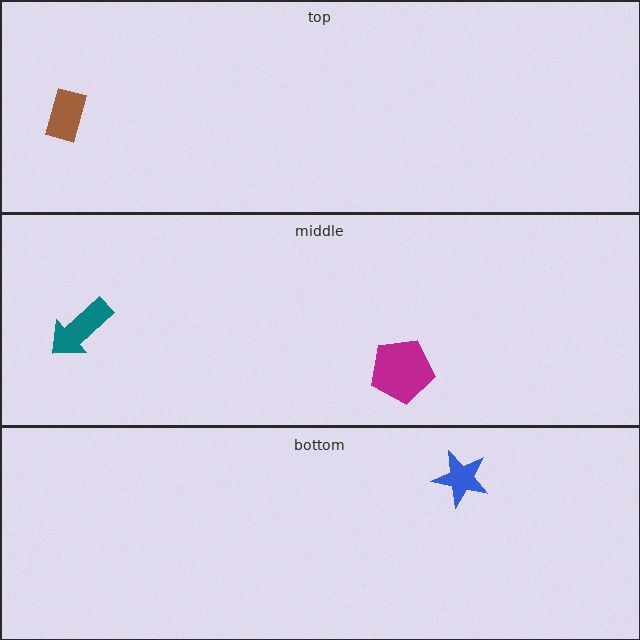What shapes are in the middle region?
The magenta pentagon, the teal arrow.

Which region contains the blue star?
The bottom region.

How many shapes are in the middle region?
2.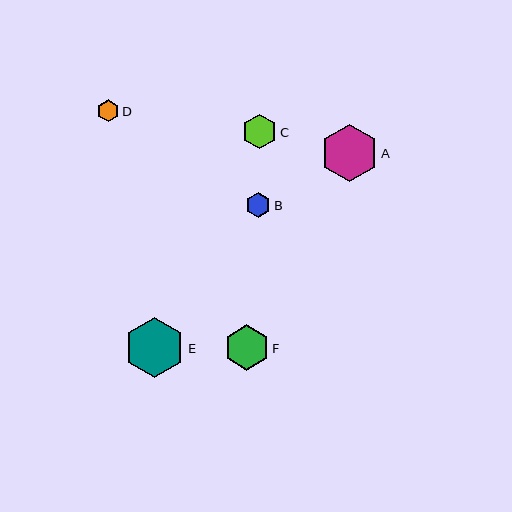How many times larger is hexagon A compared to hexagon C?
Hexagon A is approximately 1.7 times the size of hexagon C.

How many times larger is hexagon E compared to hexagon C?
Hexagon E is approximately 1.7 times the size of hexagon C.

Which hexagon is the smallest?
Hexagon D is the smallest with a size of approximately 22 pixels.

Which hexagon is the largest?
Hexagon E is the largest with a size of approximately 60 pixels.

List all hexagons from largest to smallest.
From largest to smallest: E, A, F, C, B, D.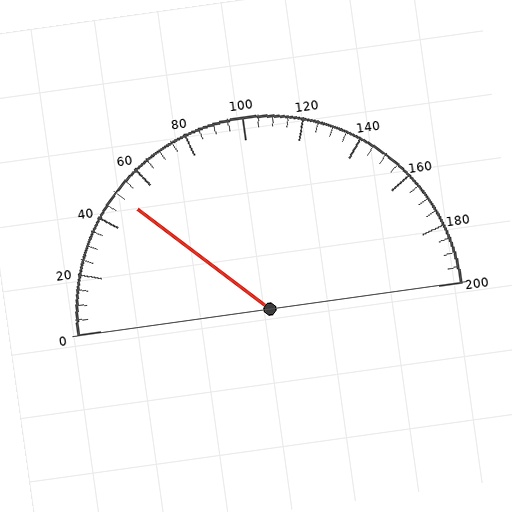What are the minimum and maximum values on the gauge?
The gauge ranges from 0 to 200.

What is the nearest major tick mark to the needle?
The nearest major tick mark is 40.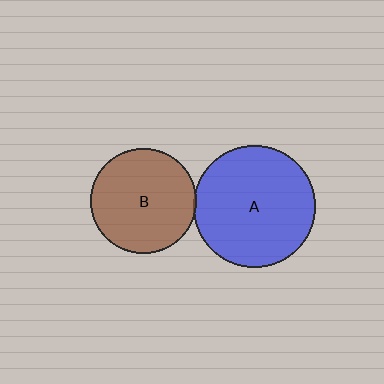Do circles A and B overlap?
Yes.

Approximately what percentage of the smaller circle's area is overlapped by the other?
Approximately 5%.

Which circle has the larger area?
Circle A (blue).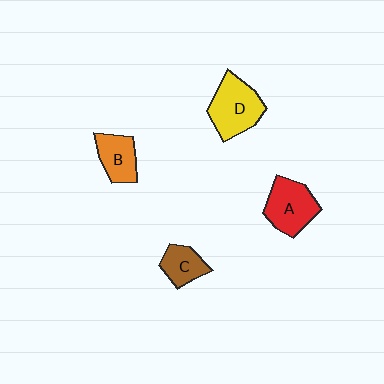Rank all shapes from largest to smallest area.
From largest to smallest: D (yellow), A (red), B (orange), C (brown).